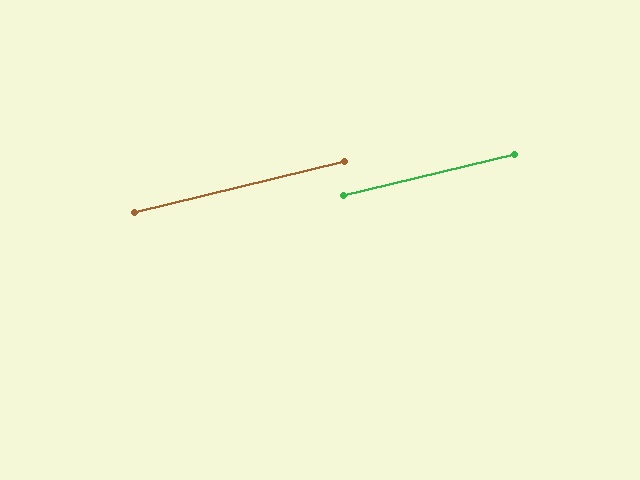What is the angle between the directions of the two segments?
Approximately 0 degrees.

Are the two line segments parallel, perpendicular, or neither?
Parallel — their directions differ by only 0.2°.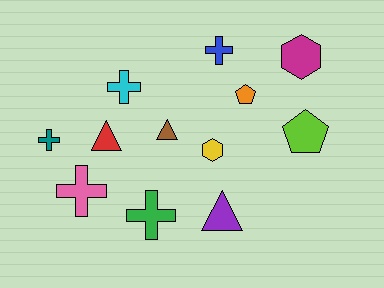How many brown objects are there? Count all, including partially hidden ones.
There is 1 brown object.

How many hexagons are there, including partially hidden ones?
There are 2 hexagons.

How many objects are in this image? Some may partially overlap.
There are 12 objects.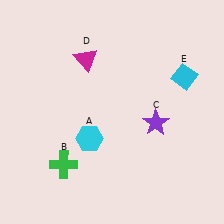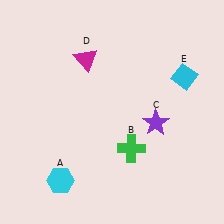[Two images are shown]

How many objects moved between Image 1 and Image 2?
2 objects moved between the two images.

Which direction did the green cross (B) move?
The green cross (B) moved right.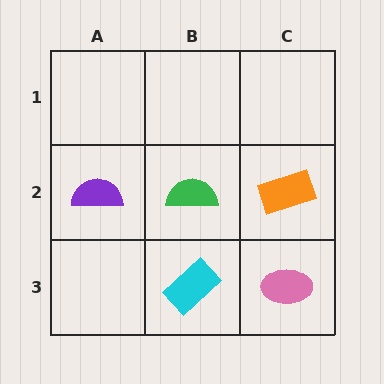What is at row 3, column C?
A pink ellipse.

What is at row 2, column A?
A purple semicircle.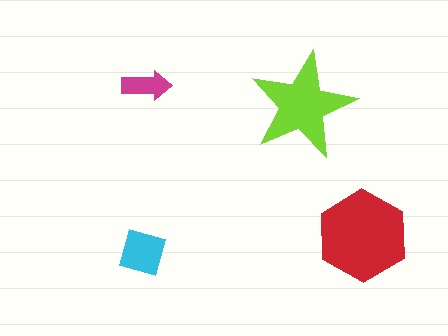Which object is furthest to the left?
The cyan square is leftmost.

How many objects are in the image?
There are 4 objects in the image.